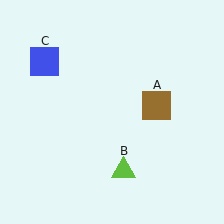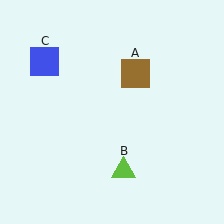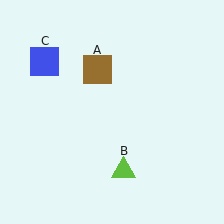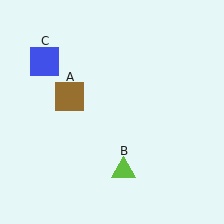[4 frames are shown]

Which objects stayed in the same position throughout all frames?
Lime triangle (object B) and blue square (object C) remained stationary.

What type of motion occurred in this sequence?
The brown square (object A) rotated counterclockwise around the center of the scene.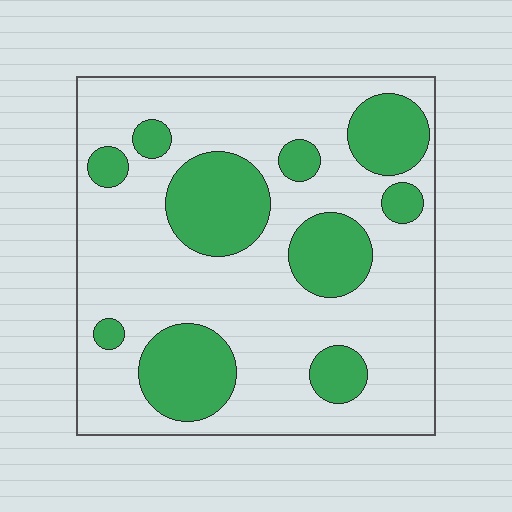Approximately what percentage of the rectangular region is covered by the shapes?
Approximately 30%.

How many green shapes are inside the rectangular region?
10.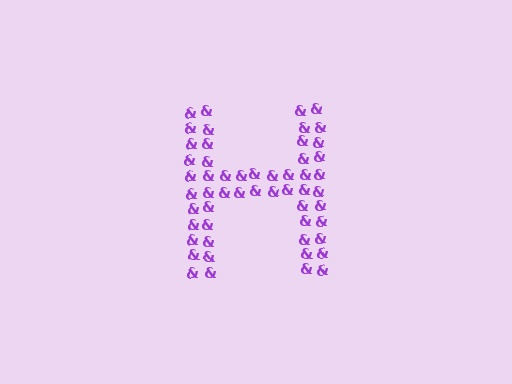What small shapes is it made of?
It is made of small ampersands.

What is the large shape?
The large shape is the letter H.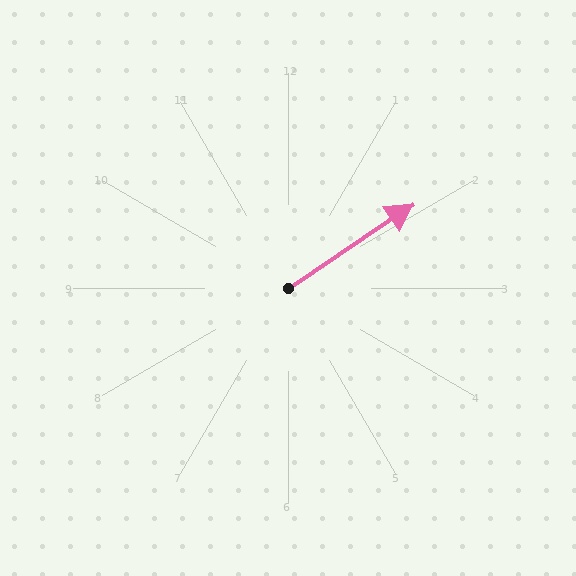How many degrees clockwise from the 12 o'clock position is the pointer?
Approximately 56 degrees.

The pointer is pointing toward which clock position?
Roughly 2 o'clock.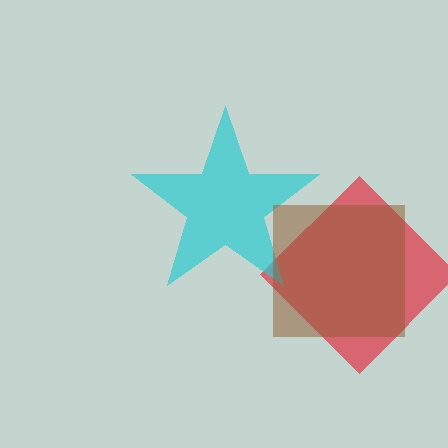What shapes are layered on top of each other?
The layered shapes are: a red diamond, a cyan star, a brown square.